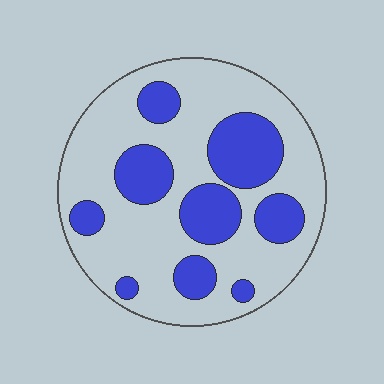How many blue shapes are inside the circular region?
9.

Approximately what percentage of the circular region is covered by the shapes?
Approximately 30%.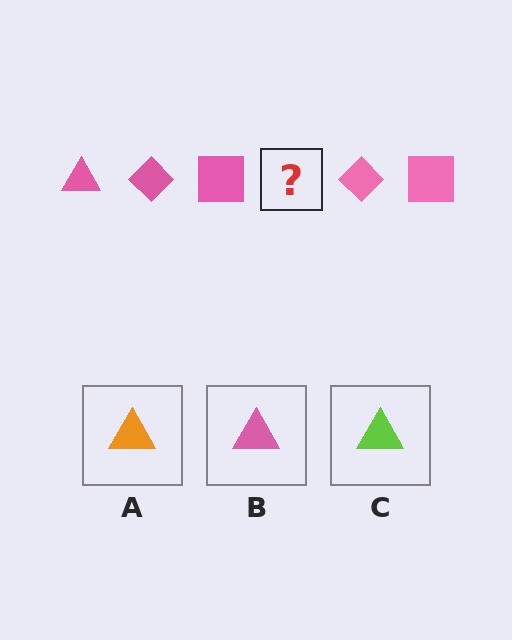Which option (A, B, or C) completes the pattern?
B.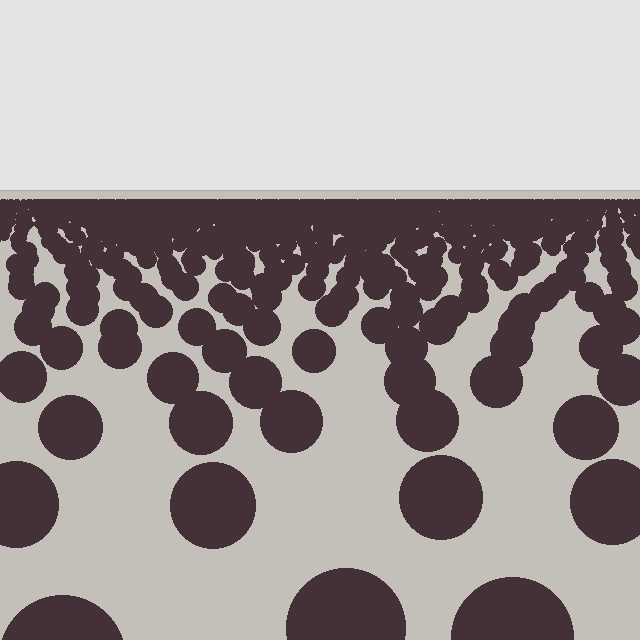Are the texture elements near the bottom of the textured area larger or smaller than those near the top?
Larger. Near the bottom, elements are closer to the viewer and appear at a bigger on-screen size.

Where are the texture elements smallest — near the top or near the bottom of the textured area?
Near the top.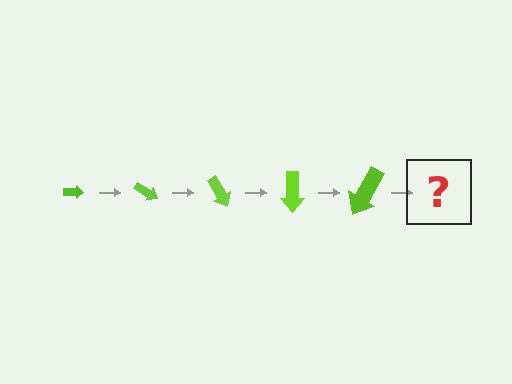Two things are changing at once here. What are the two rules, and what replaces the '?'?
The two rules are that the arrow grows larger each step and it rotates 30 degrees each step. The '?' should be an arrow, larger than the previous one and rotated 150 degrees from the start.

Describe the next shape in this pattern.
It should be an arrow, larger than the previous one and rotated 150 degrees from the start.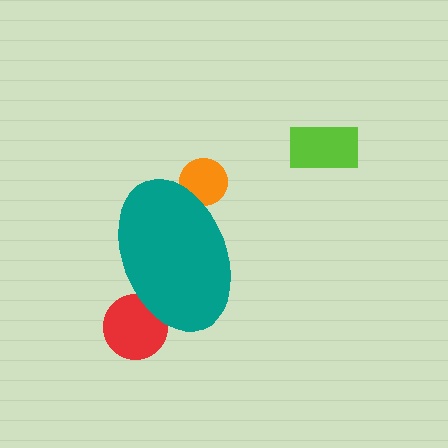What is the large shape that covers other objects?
A teal ellipse.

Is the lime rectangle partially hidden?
No, the lime rectangle is fully visible.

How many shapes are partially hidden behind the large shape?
2 shapes are partially hidden.